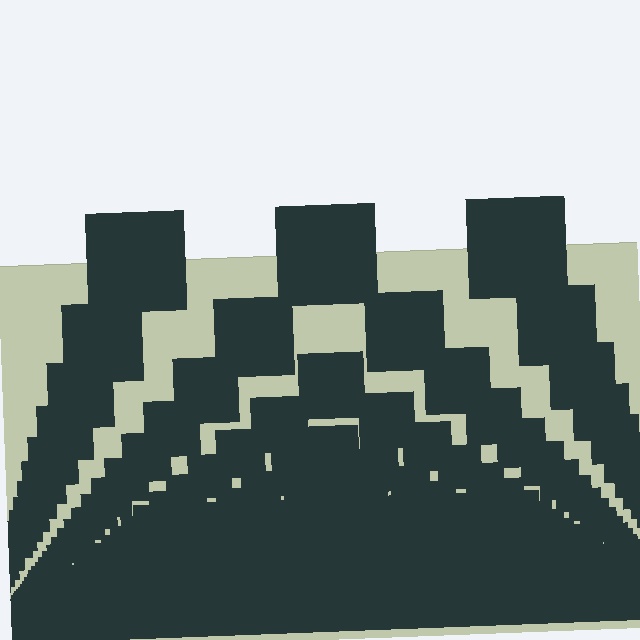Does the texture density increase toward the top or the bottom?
Density increases toward the bottom.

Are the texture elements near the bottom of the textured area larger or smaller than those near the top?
Smaller. The gradient is inverted — elements near the bottom are smaller and denser.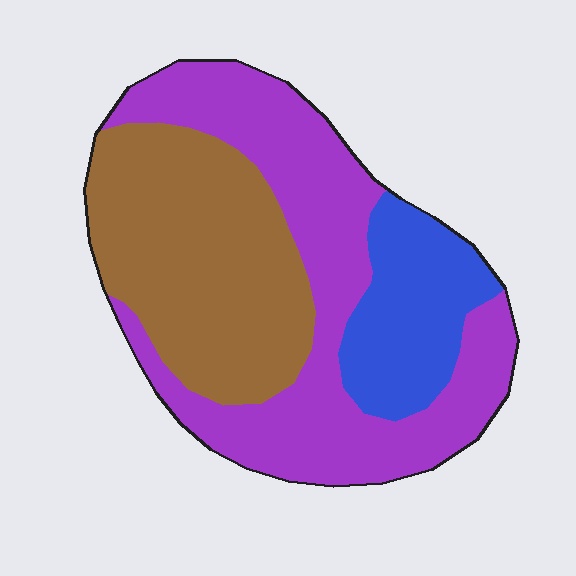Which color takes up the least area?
Blue, at roughly 20%.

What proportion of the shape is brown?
Brown takes up about three eighths (3/8) of the shape.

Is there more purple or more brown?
Purple.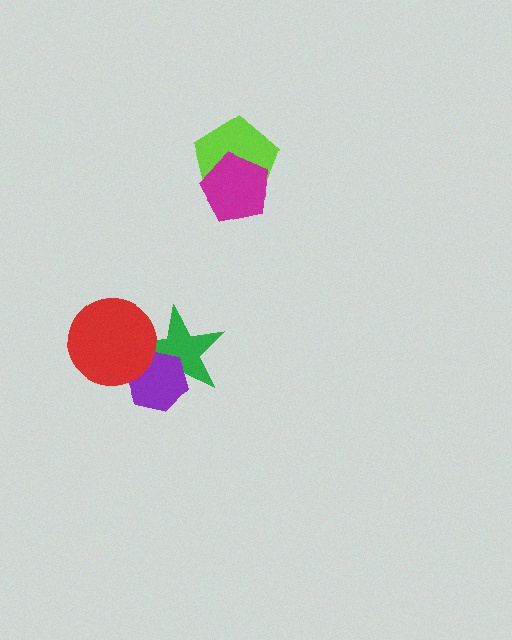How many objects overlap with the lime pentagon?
1 object overlaps with the lime pentagon.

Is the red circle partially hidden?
No, no other shape covers it.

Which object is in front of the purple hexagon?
The red circle is in front of the purple hexagon.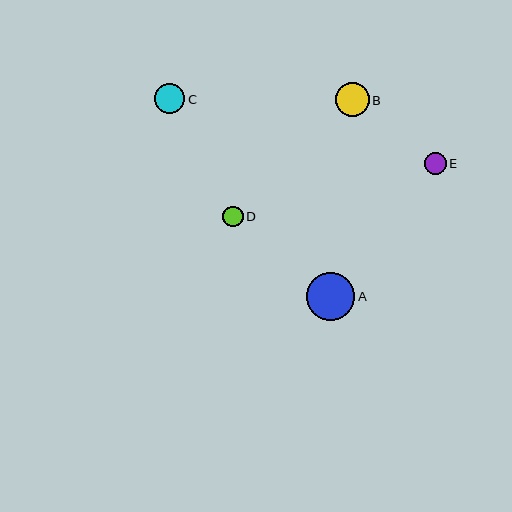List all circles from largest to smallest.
From largest to smallest: A, B, C, E, D.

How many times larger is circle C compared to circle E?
Circle C is approximately 1.4 times the size of circle E.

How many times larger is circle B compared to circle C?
Circle B is approximately 1.1 times the size of circle C.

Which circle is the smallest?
Circle D is the smallest with a size of approximately 20 pixels.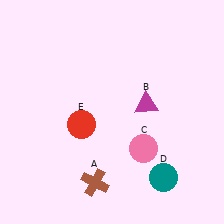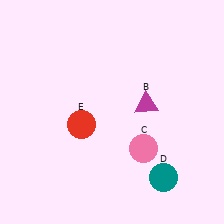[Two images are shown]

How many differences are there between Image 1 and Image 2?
There is 1 difference between the two images.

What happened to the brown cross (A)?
The brown cross (A) was removed in Image 2. It was in the bottom-left area of Image 1.